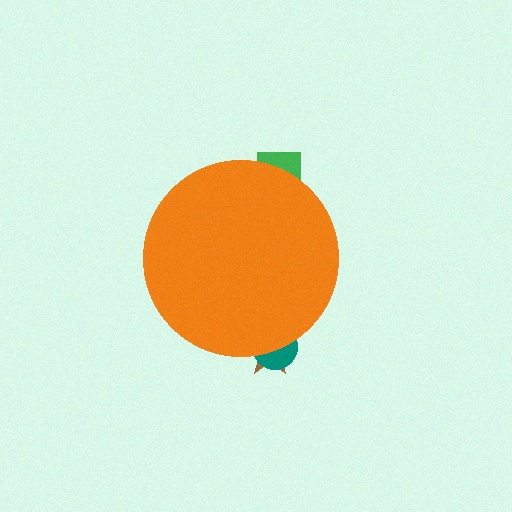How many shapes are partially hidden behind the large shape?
3 shapes are partially hidden.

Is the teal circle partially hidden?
Yes, the teal circle is partially hidden behind the orange circle.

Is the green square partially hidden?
Yes, the green square is partially hidden behind the orange circle.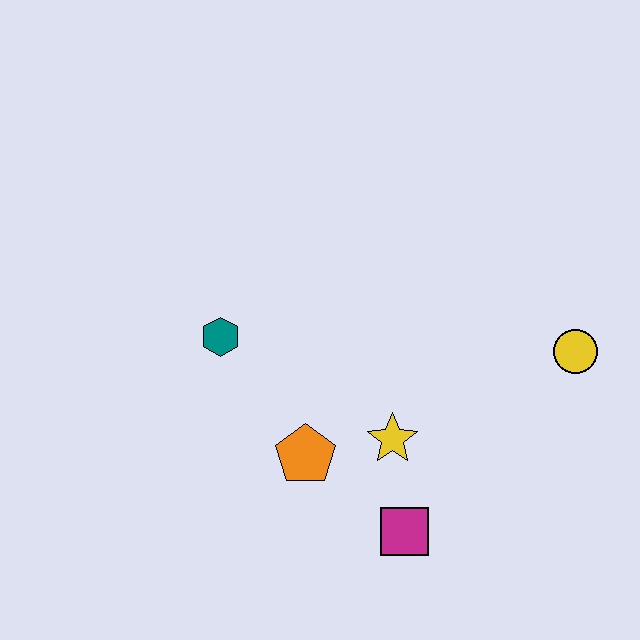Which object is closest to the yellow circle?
The yellow star is closest to the yellow circle.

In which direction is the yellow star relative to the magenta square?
The yellow star is above the magenta square.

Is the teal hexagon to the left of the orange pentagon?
Yes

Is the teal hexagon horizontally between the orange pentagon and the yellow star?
No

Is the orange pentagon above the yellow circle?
No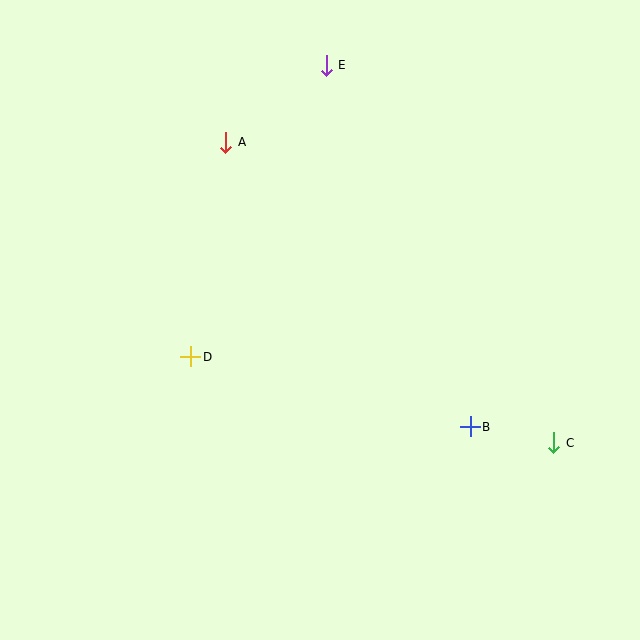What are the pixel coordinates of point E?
Point E is at (326, 65).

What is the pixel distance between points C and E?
The distance between C and E is 441 pixels.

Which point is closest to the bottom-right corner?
Point C is closest to the bottom-right corner.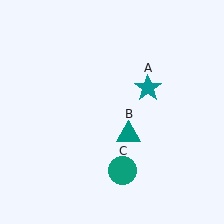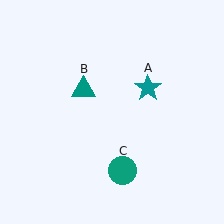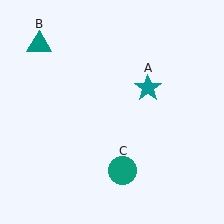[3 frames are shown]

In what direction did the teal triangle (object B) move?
The teal triangle (object B) moved up and to the left.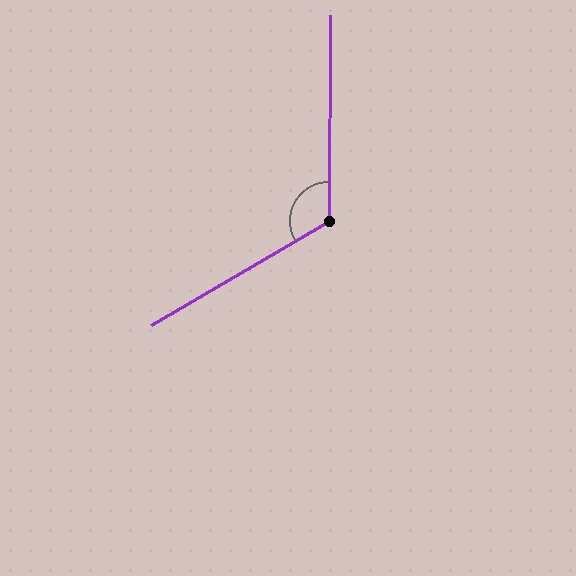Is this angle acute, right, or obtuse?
It is obtuse.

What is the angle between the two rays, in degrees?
Approximately 121 degrees.